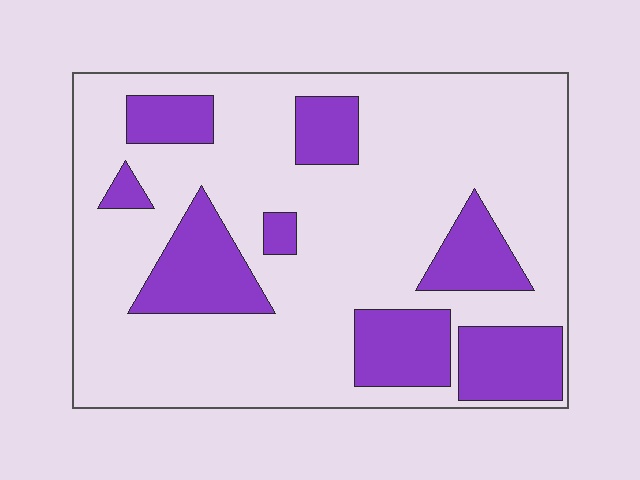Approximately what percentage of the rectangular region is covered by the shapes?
Approximately 25%.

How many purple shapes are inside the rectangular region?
8.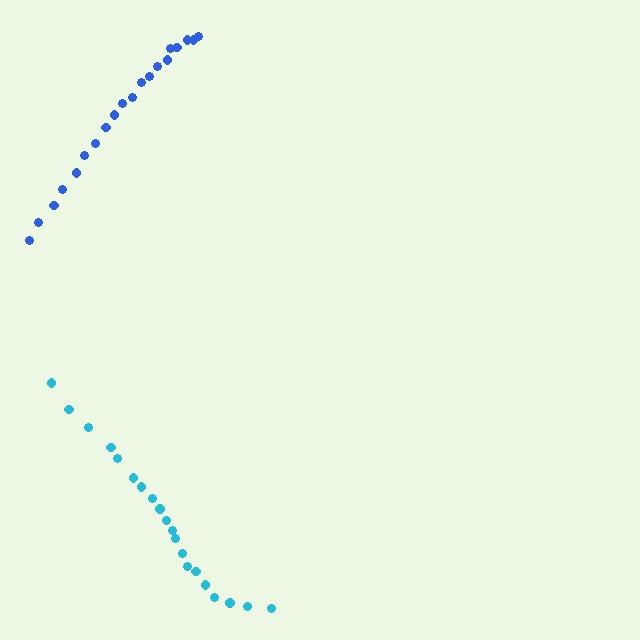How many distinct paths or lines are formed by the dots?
There are 2 distinct paths.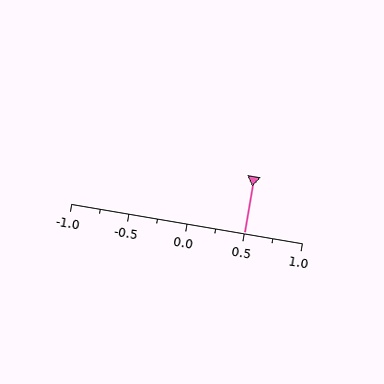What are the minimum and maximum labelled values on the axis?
The axis runs from -1.0 to 1.0.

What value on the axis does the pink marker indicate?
The marker indicates approximately 0.5.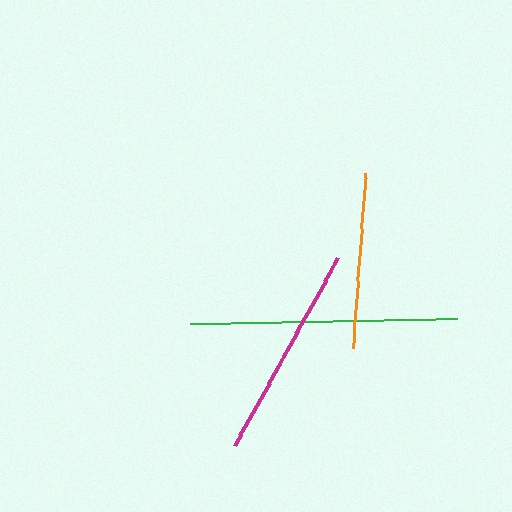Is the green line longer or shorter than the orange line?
The green line is longer than the orange line.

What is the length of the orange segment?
The orange segment is approximately 176 pixels long.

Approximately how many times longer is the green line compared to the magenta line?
The green line is approximately 1.2 times the length of the magenta line.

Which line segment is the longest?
The green line is the longest at approximately 267 pixels.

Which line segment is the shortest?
The orange line is the shortest at approximately 176 pixels.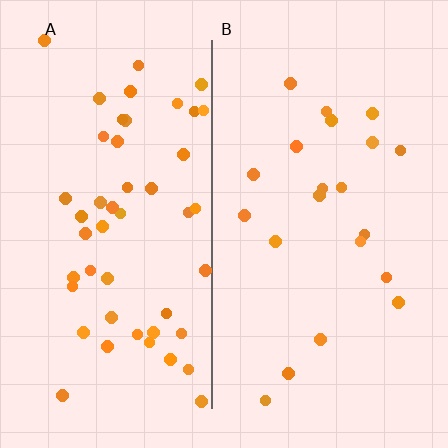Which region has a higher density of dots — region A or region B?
A (the left).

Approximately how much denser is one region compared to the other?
Approximately 2.4× — region A over region B.